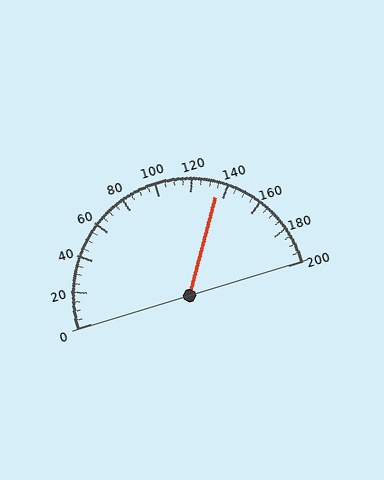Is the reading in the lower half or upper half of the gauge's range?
The reading is in the upper half of the range (0 to 200).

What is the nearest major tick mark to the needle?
The nearest major tick mark is 140.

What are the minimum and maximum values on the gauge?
The gauge ranges from 0 to 200.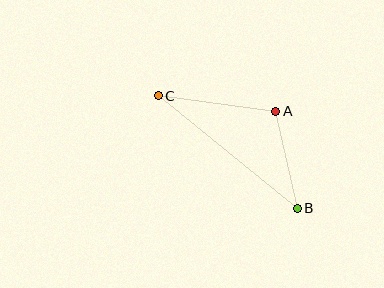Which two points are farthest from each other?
Points B and C are farthest from each other.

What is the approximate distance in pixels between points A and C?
The distance between A and C is approximately 118 pixels.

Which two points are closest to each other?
Points A and B are closest to each other.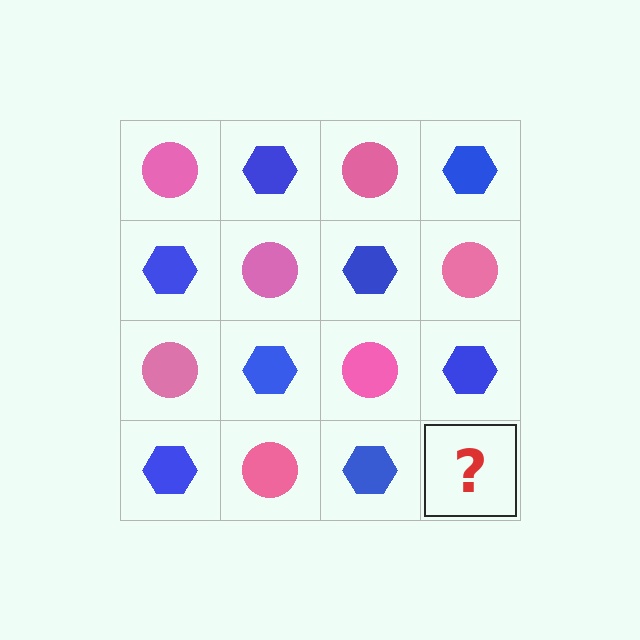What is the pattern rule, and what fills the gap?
The rule is that it alternates pink circle and blue hexagon in a checkerboard pattern. The gap should be filled with a pink circle.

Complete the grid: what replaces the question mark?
The question mark should be replaced with a pink circle.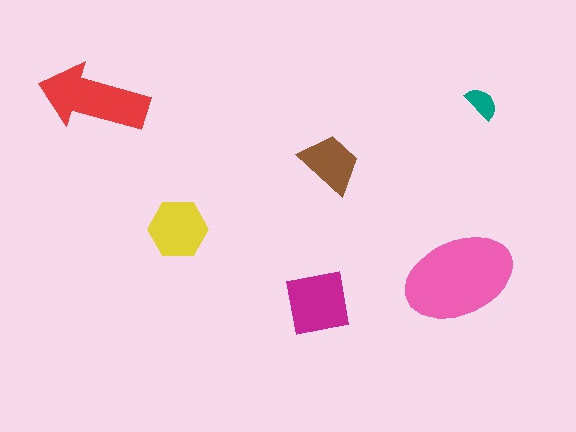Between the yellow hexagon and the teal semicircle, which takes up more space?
The yellow hexagon.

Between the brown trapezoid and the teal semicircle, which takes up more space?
The brown trapezoid.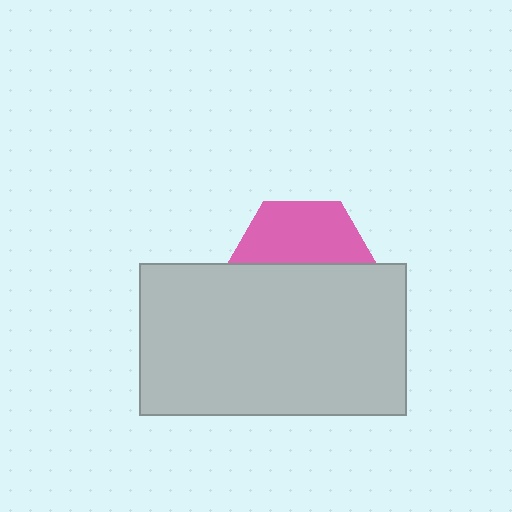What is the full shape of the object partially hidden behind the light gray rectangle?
The partially hidden object is a pink hexagon.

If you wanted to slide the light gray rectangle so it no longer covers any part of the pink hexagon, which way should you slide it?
Slide it down — that is the most direct way to separate the two shapes.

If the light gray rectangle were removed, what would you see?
You would see the complete pink hexagon.